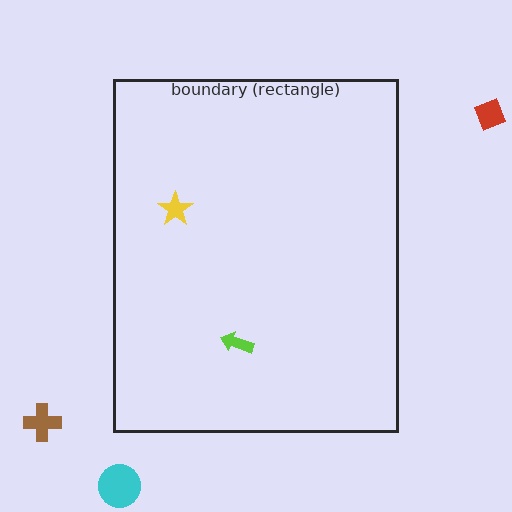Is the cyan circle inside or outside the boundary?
Outside.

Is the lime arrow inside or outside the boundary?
Inside.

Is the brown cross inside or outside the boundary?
Outside.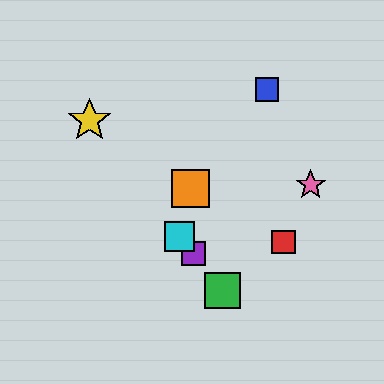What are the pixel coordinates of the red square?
The red square is at (284, 242).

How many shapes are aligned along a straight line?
4 shapes (the green square, the yellow star, the purple square, the cyan square) are aligned along a straight line.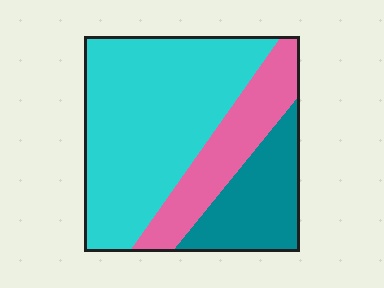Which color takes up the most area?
Cyan, at roughly 55%.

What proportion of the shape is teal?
Teal takes up about one fifth (1/5) of the shape.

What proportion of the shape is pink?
Pink covers roughly 20% of the shape.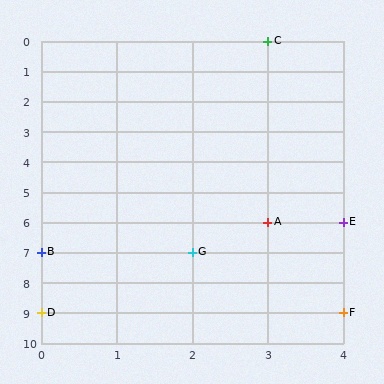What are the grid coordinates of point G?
Point G is at grid coordinates (2, 7).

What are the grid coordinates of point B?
Point B is at grid coordinates (0, 7).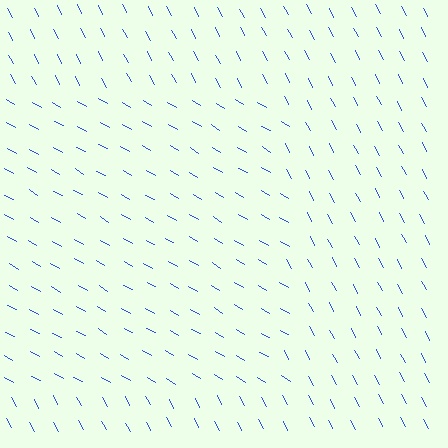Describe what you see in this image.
The image is filled with small blue line segments. A rectangle region in the image has lines oriented differently from the surrounding lines, creating a visible texture boundary.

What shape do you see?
I see a rectangle.